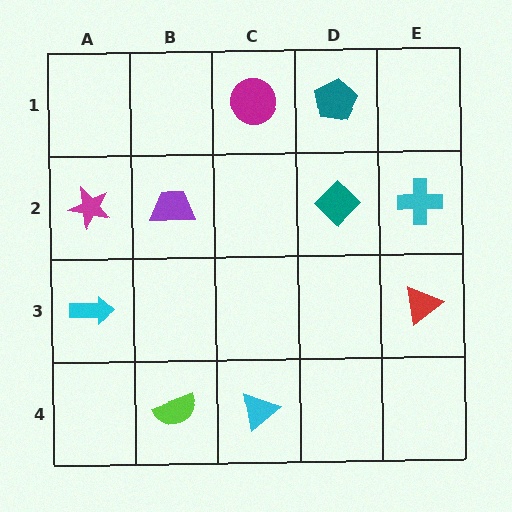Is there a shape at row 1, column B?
No, that cell is empty.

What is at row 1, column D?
A teal pentagon.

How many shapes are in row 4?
2 shapes.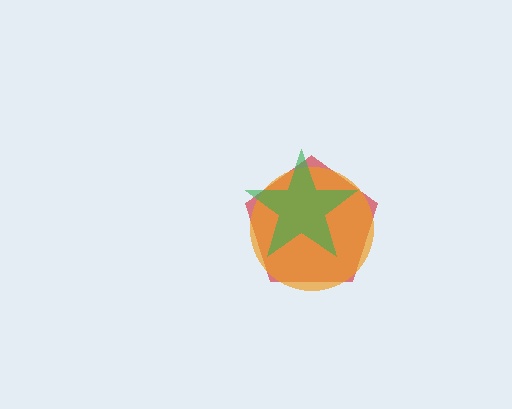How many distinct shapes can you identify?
There are 3 distinct shapes: a red pentagon, an orange circle, a green star.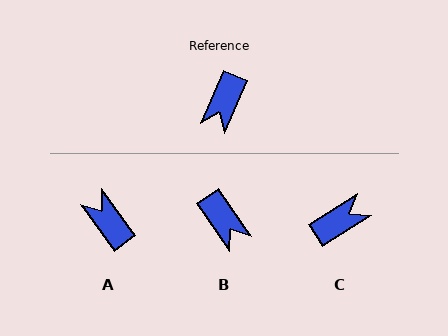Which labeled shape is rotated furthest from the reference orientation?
C, about 145 degrees away.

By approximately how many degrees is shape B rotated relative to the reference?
Approximately 58 degrees counter-clockwise.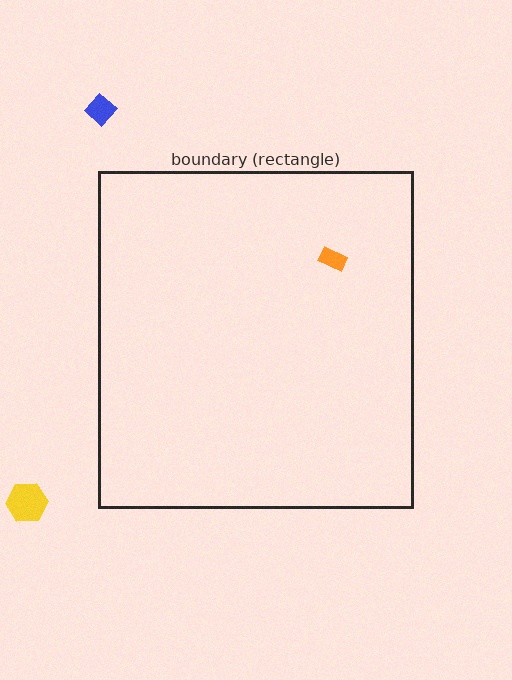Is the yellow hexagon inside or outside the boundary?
Outside.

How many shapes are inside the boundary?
1 inside, 2 outside.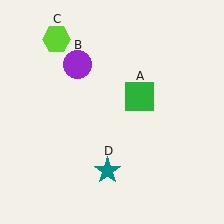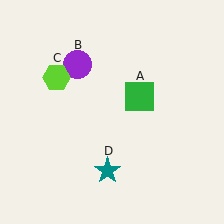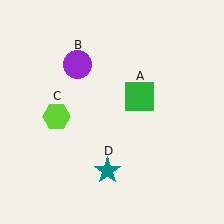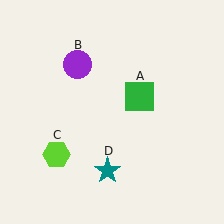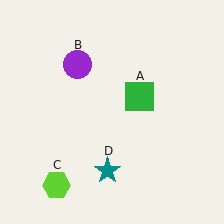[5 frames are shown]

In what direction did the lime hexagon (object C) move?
The lime hexagon (object C) moved down.